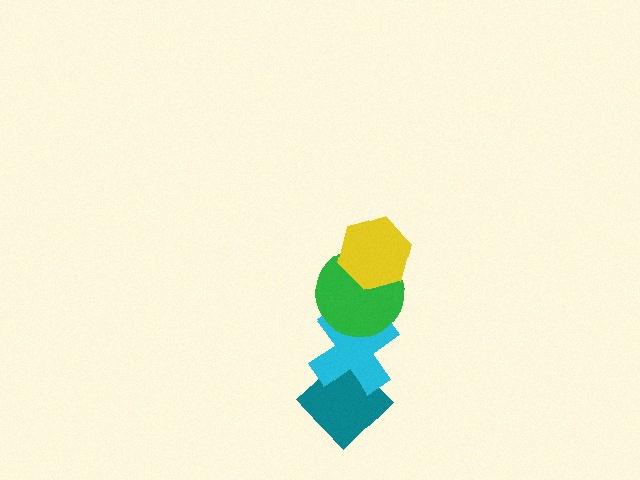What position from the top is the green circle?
The green circle is 2nd from the top.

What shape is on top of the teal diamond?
The cyan cross is on top of the teal diamond.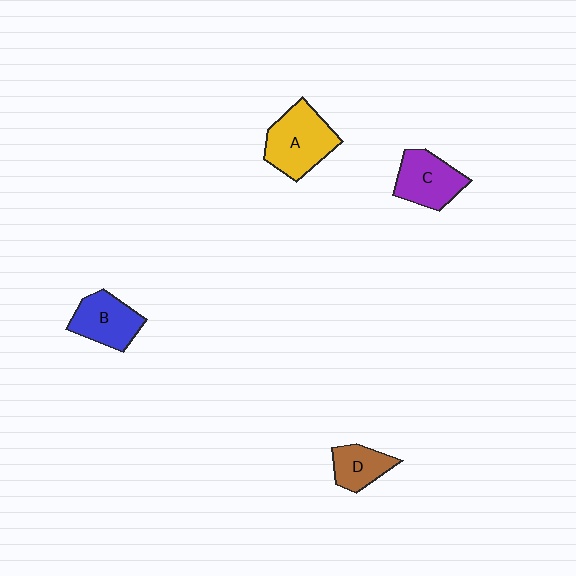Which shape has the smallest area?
Shape D (brown).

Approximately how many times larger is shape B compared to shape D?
Approximately 1.4 times.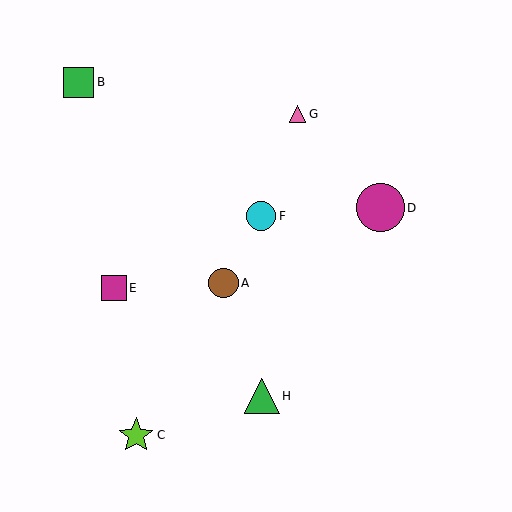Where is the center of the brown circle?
The center of the brown circle is at (223, 283).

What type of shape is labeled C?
Shape C is a lime star.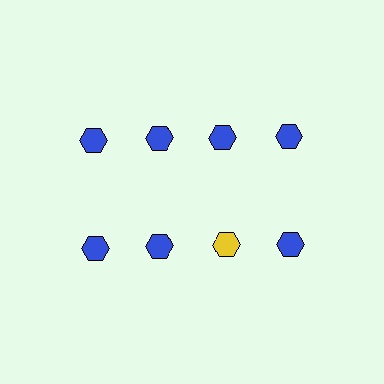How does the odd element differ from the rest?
It has a different color: yellow instead of blue.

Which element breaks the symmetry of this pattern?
The yellow hexagon in the second row, center column breaks the symmetry. All other shapes are blue hexagons.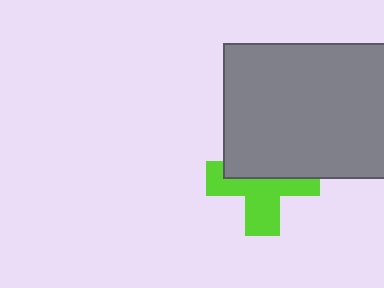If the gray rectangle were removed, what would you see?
You would see the complete lime cross.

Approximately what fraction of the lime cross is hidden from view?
Roughly 47% of the lime cross is hidden behind the gray rectangle.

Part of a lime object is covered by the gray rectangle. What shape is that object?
It is a cross.